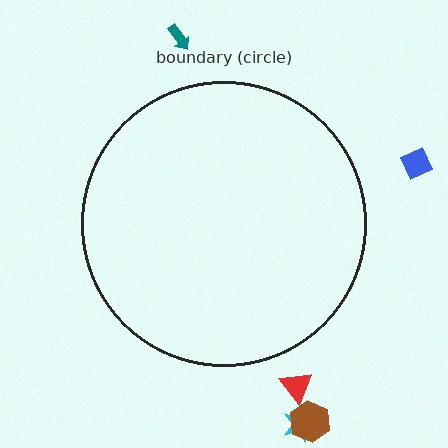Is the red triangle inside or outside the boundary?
Outside.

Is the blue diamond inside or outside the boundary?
Outside.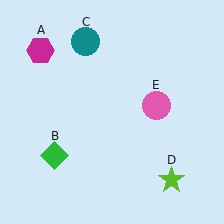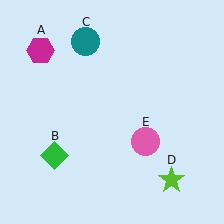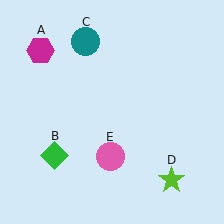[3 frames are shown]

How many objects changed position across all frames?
1 object changed position: pink circle (object E).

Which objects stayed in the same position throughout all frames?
Magenta hexagon (object A) and green diamond (object B) and teal circle (object C) and lime star (object D) remained stationary.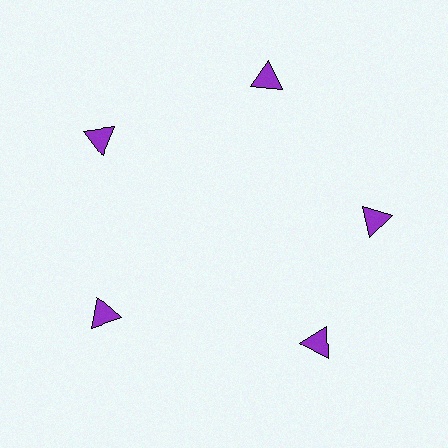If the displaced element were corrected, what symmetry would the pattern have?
It would have 5-fold rotational symmetry — the pattern would map onto itself every 72 degrees.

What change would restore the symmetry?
The symmetry would be restored by rotating it back into even spacing with its neighbors so that all 5 triangles sit at equal angles and equal distance from the center.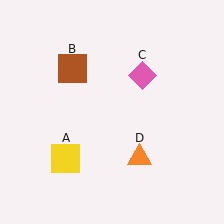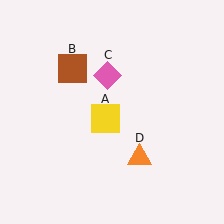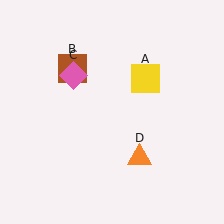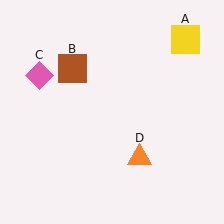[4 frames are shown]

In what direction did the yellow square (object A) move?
The yellow square (object A) moved up and to the right.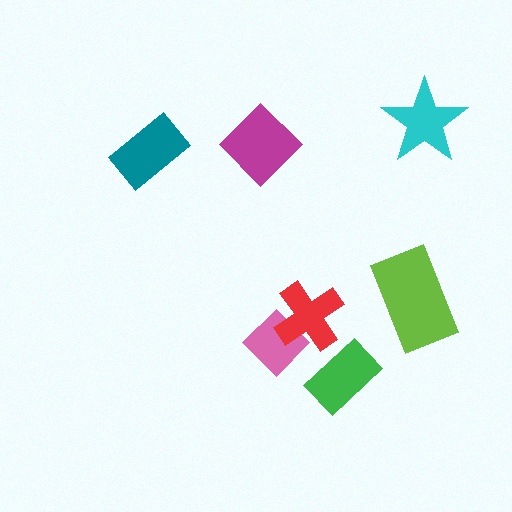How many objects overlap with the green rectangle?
0 objects overlap with the green rectangle.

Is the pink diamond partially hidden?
Yes, it is partially covered by another shape.